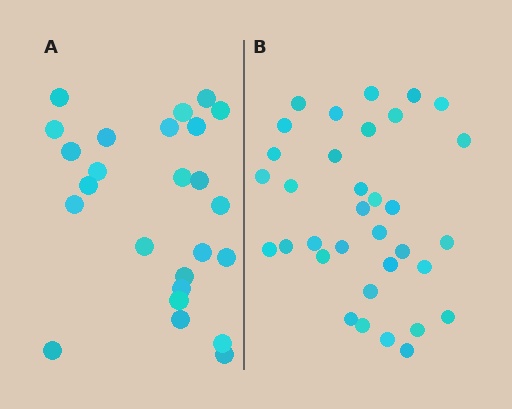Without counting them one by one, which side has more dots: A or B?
Region B (the right region) has more dots.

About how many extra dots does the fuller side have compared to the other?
Region B has roughly 8 or so more dots than region A.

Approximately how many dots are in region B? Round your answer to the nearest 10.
About 30 dots. (The exact count is 34, which rounds to 30.)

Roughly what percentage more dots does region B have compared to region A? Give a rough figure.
About 35% more.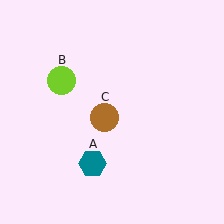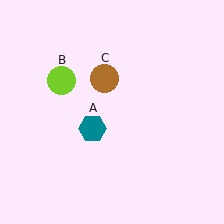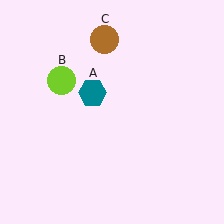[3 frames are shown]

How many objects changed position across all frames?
2 objects changed position: teal hexagon (object A), brown circle (object C).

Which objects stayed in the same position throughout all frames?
Lime circle (object B) remained stationary.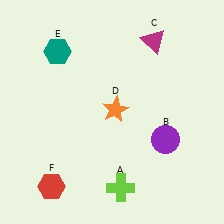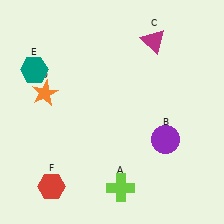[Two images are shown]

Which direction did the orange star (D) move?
The orange star (D) moved left.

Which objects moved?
The objects that moved are: the orange star (D), the teal hexagon (E).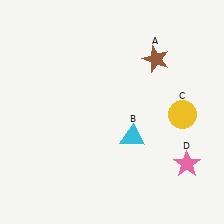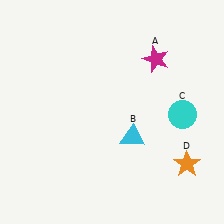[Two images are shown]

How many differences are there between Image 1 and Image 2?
There are 3 differences between the two images.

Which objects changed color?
A changed from brown to magenta. C changed from yellow to cyan. D changed from pink to orange.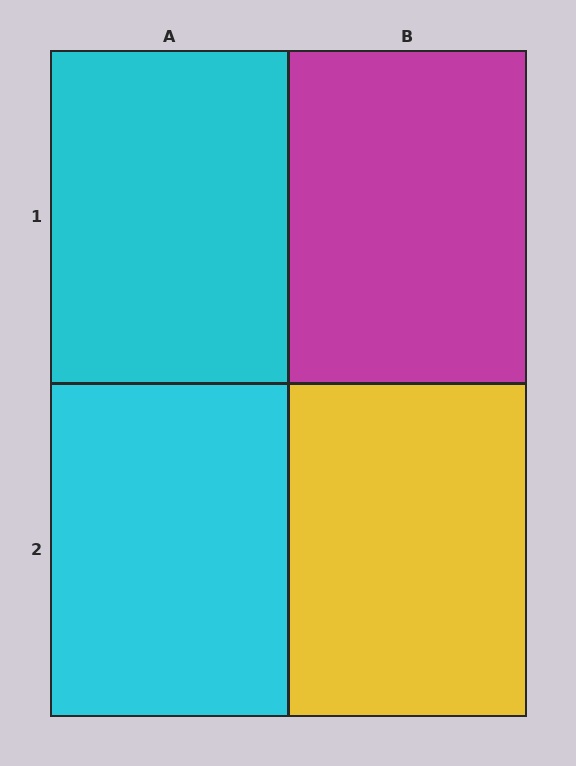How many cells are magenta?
1 cell is magenta.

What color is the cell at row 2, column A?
Cyan.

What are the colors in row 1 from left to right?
Cyan, magenta.